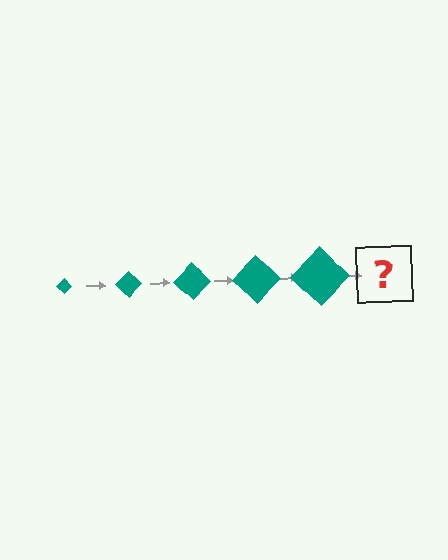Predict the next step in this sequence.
The next step is a teal diamond, larger than the previous one.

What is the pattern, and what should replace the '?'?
The pattern is that the diamond gets progressively larger each step. The '?' should be a teal diamond, larger than the previous one.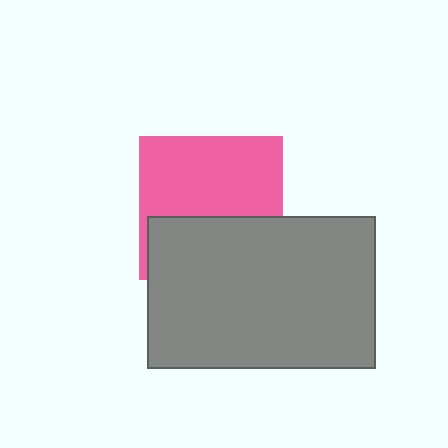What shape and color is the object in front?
The object in front is a gray rectangle.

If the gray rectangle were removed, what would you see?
You would see the complete pink square.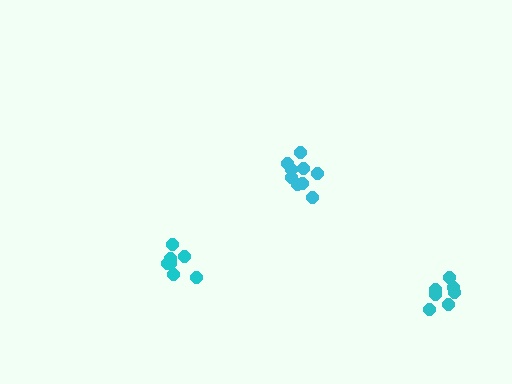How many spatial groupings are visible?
There are 3 spatial groupings.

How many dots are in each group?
Group 1: 7 dots, Group 2: 9 dots, Group 3: 7 dots (23 total).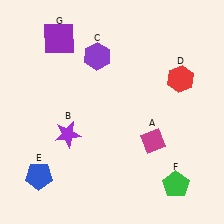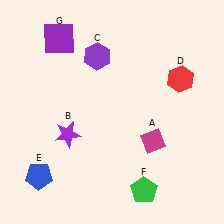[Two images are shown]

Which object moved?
The green pentagon (F) moved left.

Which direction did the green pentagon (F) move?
The green pentagon (F) moved left.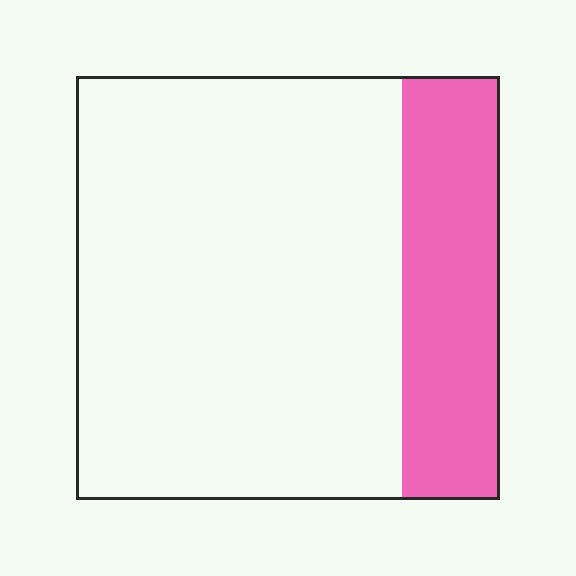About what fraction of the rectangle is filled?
About one quarter (1/4).